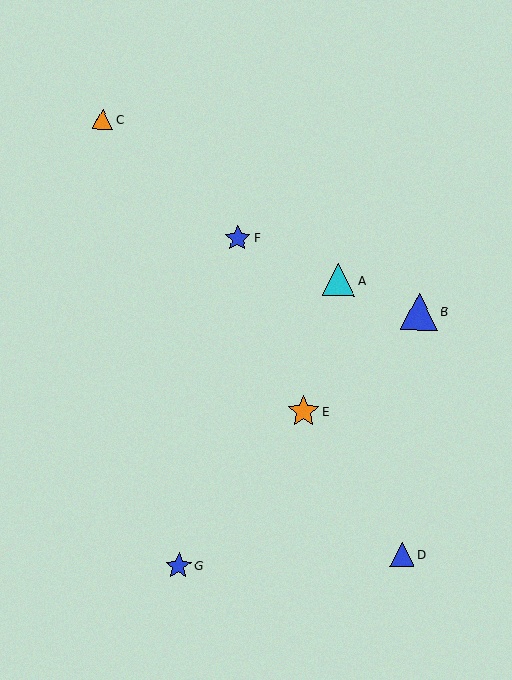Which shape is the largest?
The blue triangle (labeled B) is the largest.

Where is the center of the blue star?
The center of the blue star is at (237, 238).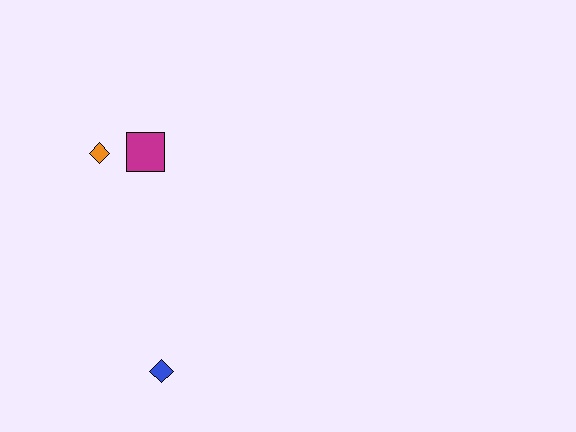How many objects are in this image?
There are 3 objects.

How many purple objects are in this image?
There are no purple objects.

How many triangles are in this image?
There are no triangles.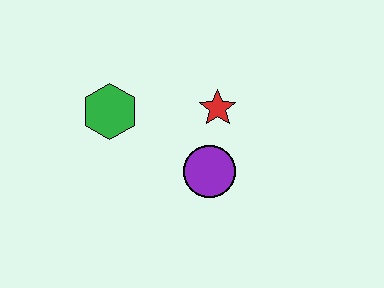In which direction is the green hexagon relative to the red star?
The green hexagon is to the left of the red star.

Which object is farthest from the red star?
The green hexagon is farthest from the red star.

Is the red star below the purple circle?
No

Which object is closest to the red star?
The purple circle is closest to the red star.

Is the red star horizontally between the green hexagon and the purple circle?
No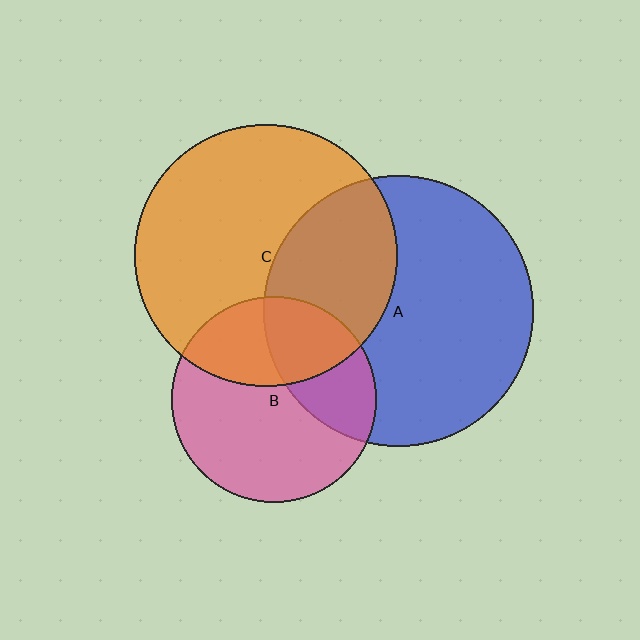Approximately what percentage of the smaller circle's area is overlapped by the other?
Approximately 35%.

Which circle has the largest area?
Circle A (blue).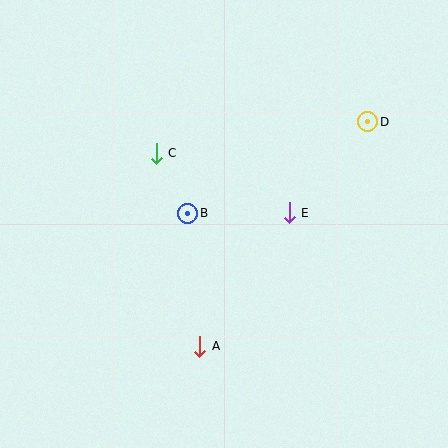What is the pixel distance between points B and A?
The distance between B and A is 134 pixels.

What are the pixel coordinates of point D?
Point D is at (368, 122).